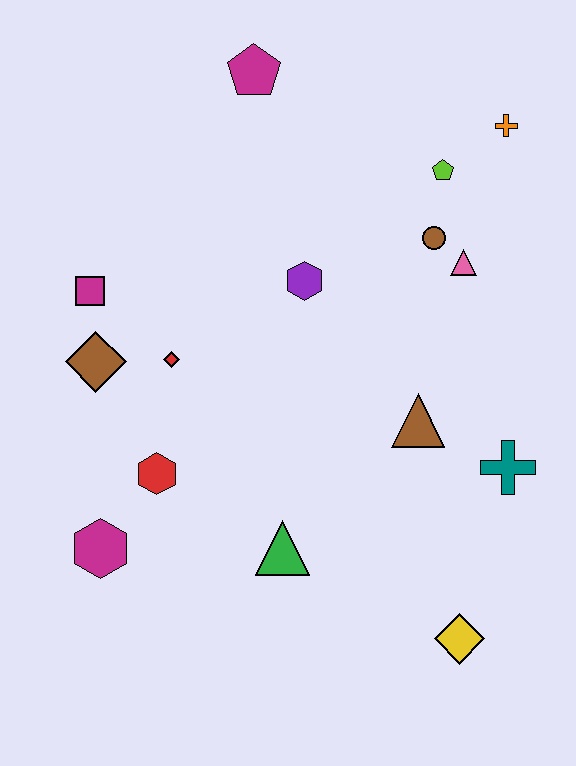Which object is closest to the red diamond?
The brown diamond is closest to the red diamond.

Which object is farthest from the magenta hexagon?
The orange cross is farthest from the magenta hexagon.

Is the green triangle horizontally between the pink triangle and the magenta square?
Yes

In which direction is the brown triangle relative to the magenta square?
The brown triangle is to the right of the magenta square.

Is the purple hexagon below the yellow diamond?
No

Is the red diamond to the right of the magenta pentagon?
No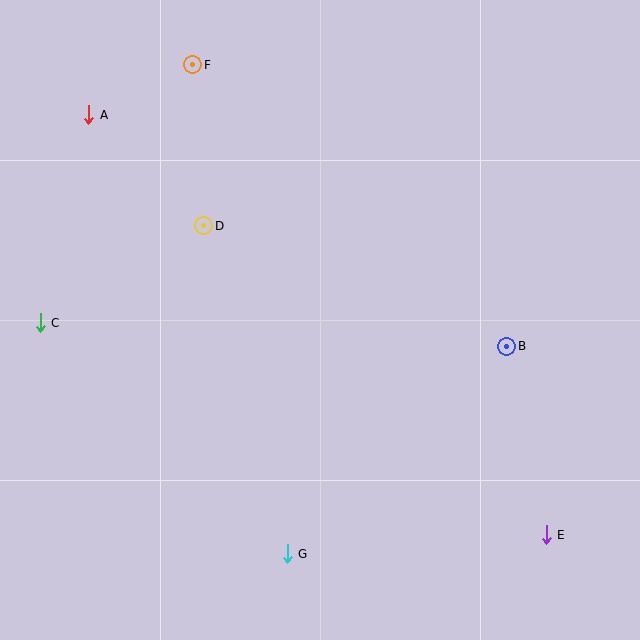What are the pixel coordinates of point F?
Point F is at (193, 65).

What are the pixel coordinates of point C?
Point C is at (40, 323).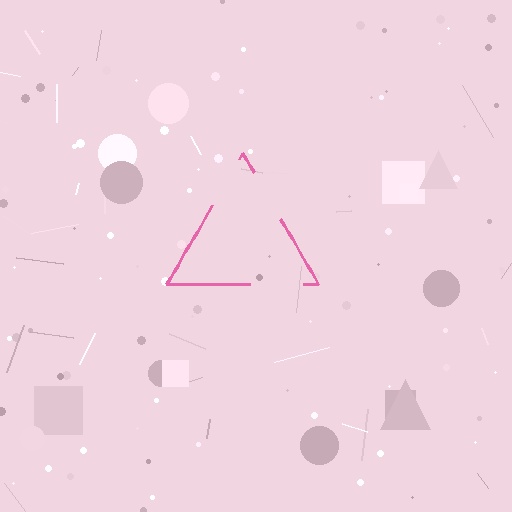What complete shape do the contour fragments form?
The contour fragments form a triangle.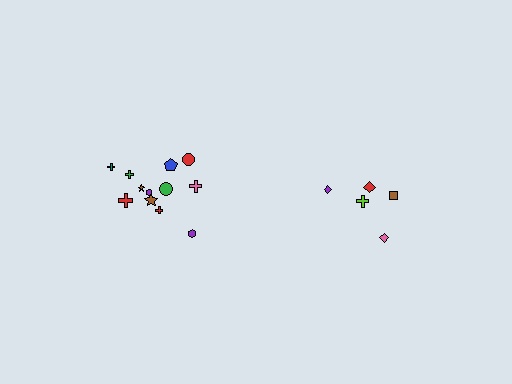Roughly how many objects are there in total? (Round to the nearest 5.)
Roughly 15 objects in total.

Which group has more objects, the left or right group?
The left group.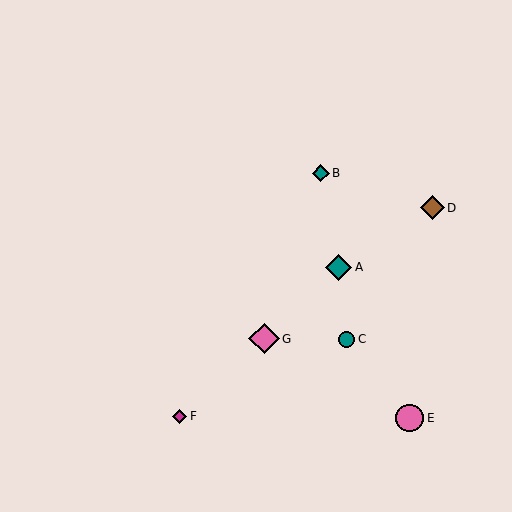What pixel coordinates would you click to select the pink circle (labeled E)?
Click at (410, 418) to select the pink circle E.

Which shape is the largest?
The pink diamond (labeled G) is the largest.